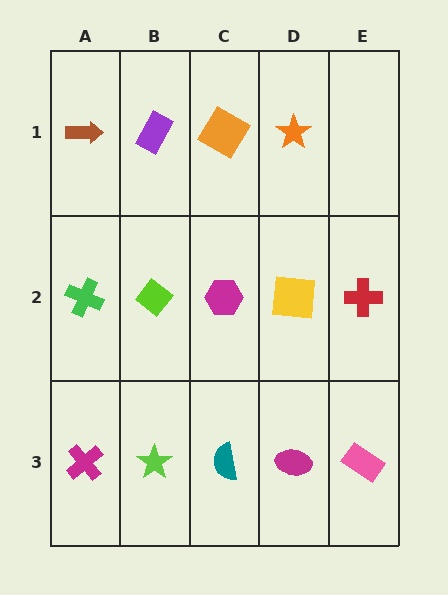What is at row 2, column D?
A yellow square.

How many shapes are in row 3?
5 shapes.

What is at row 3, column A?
A magenta cross.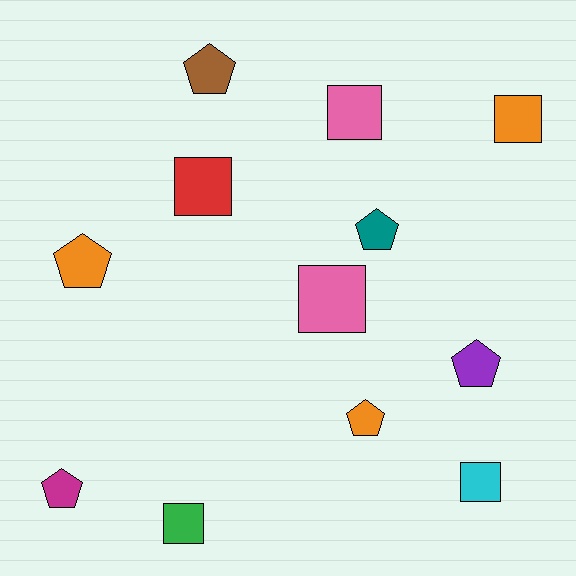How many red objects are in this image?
There is 1 red object.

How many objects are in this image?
There are 12 objects.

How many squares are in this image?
There are 6 squares.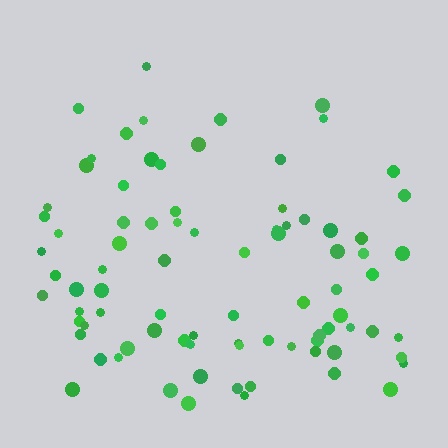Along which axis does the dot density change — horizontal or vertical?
Vertical.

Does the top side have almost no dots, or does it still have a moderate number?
Still a moderate number, just noticeably fewer than the bottom.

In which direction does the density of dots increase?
From top to bottom, with the bottom side densest.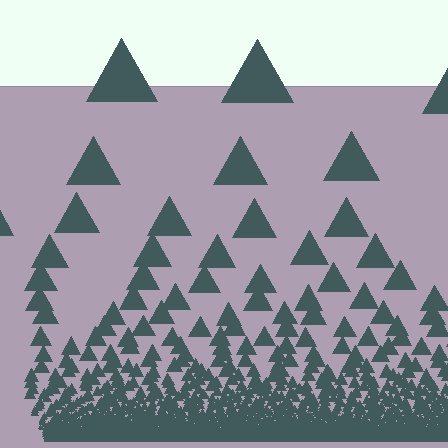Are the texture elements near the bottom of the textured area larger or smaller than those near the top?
Smaller. The gradient is inverted — elements near the bottom are smaller and denser.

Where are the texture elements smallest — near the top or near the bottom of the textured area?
Near the bottom.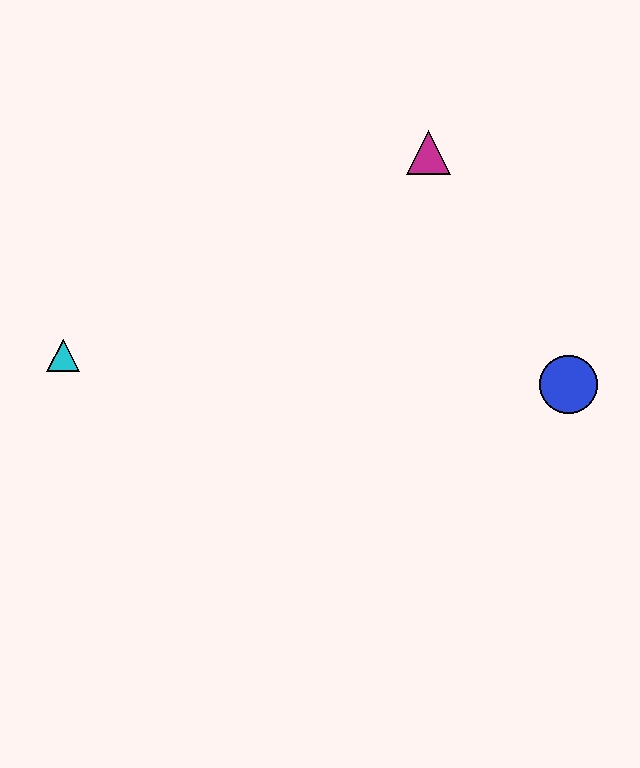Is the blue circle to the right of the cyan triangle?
Yes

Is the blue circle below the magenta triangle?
Yes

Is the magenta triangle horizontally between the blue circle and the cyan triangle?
Yes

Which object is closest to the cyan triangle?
The magenta triangle is closest to the cyan triangle.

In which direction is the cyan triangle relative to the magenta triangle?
The cyan triangle is to the left of the magenta triangle.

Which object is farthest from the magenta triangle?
The cyan triangle is farthest from the magenta triangle.